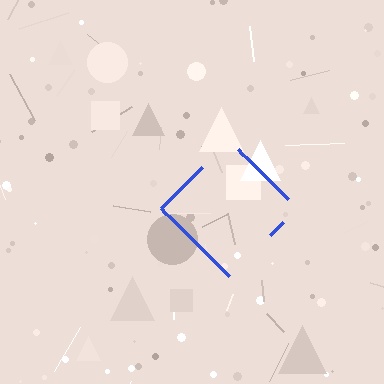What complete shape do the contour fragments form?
The contour fragments form a diamond.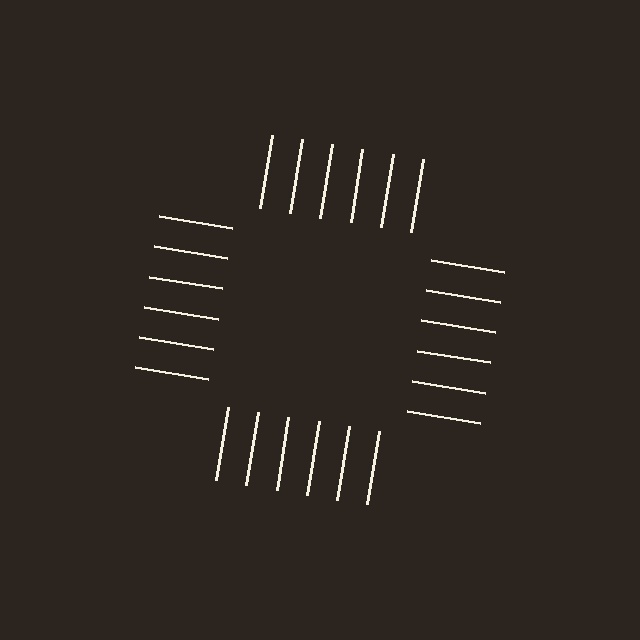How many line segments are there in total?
24 — 6 along each of the 4 edges.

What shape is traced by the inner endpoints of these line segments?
An illusory square — the line segments terminate on its edges but no continuous stroke is drawn.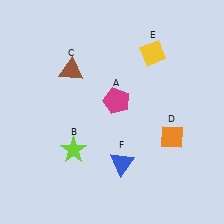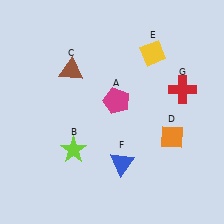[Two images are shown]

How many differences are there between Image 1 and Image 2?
There is 1 difference between the two images.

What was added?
A red cross (G) was added in Image 2.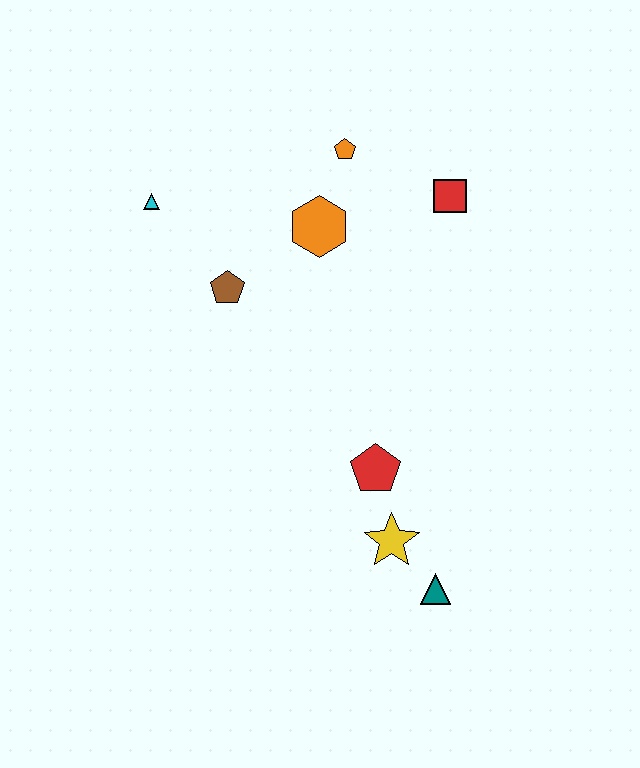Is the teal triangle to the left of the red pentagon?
No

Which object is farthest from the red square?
The teal triangle is farthest from the red square.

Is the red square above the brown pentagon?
Yes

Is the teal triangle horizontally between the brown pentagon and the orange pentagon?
No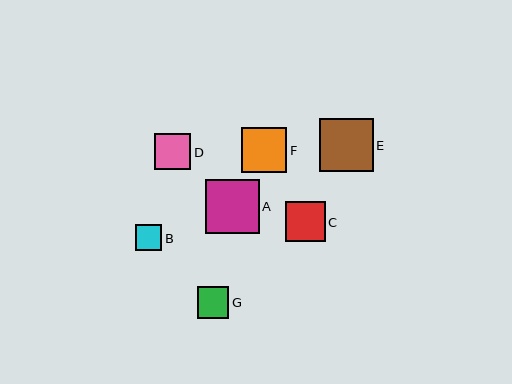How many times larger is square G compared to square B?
Square G is approximately 1.2 times the size of square B.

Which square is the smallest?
Square B is the smallest with a size of approximately 26 pixels.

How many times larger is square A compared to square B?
Square A is approximately 2.1 times the size of square B.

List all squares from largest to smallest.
From largest to smallest: A, E, F, C, D, G, B.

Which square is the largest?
Square A is the largest with a size of approximately 54 pixels.